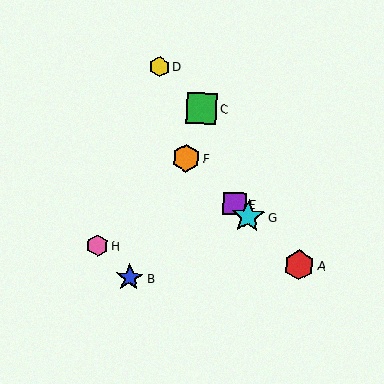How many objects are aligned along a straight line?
4 objects (A, E, F, G) are aligned along a straight line.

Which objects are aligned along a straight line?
Objects A, E, F, G are aligned along a straight line.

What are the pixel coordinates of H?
Object H is at (97, 245).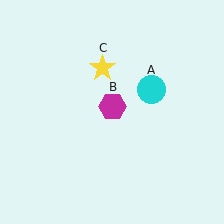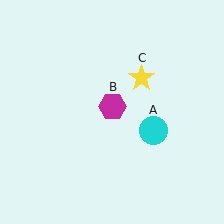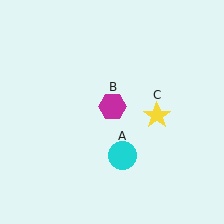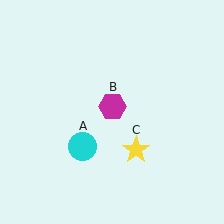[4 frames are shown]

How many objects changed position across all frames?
2 objects changed position: cyan circle (object A), yellow star (object C).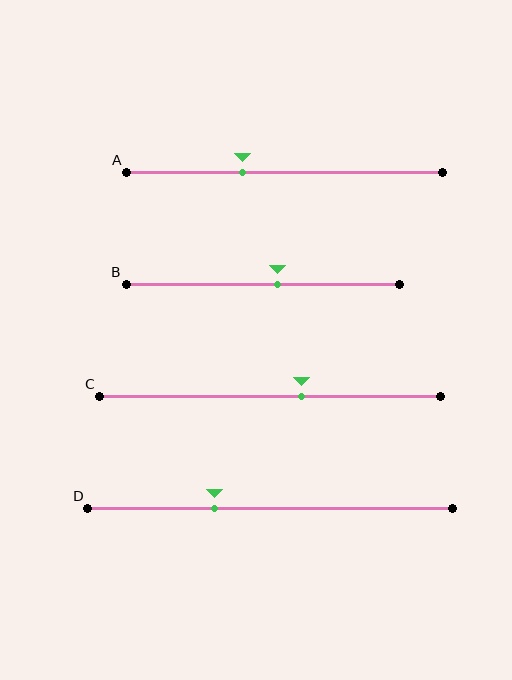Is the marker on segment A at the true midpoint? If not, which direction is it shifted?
No, the marker on segment A is shifted to the left by about 13% of the segment length.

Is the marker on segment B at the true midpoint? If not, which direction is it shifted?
No, the marker on segment B is shifted to the right by about 6% of the segment length.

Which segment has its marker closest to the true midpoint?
Segment B has its marker closest to the true midpoint.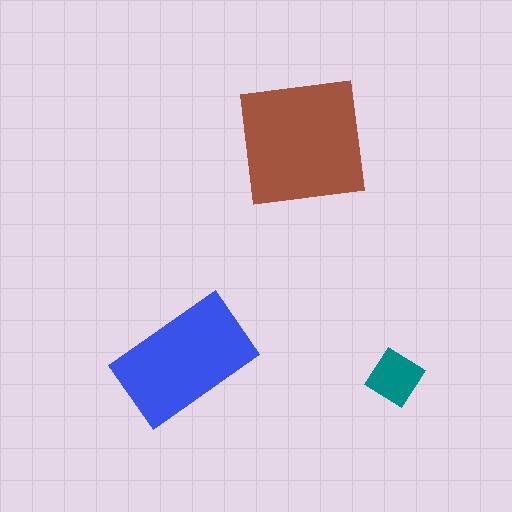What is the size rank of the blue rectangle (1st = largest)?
2nd.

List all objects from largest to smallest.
The brown square, the blue rectangle, the teal diamond.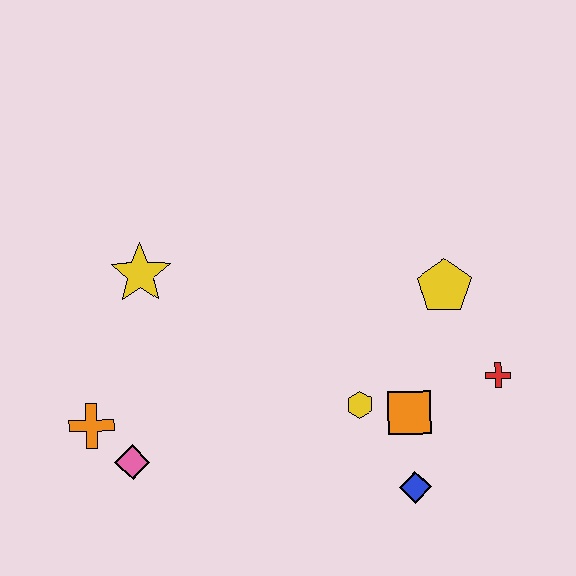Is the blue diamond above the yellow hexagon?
No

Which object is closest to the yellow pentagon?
The red cross is closest to the yellow pentagon.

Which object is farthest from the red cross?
The orange cross is farthest from the red cross.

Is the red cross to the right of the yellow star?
Yes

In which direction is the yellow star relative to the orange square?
The yellow star is to the left of the orange square.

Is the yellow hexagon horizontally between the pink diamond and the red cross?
Yes